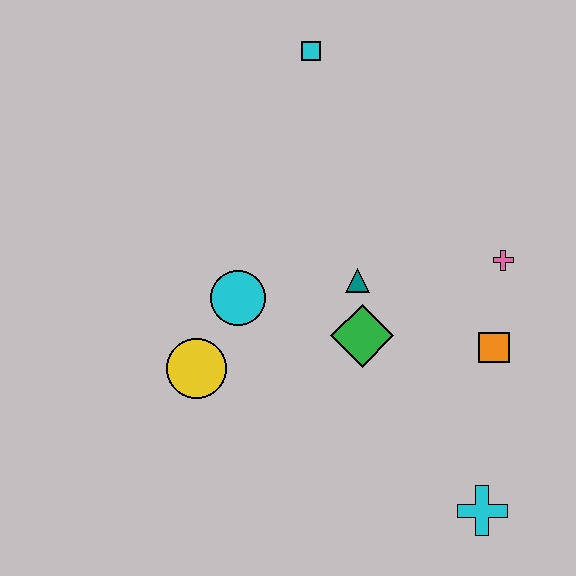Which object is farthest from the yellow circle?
The cyan square is farthest from the yellow circle.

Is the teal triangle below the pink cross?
Yes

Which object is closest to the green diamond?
The teal triangle is closest to the green diamond.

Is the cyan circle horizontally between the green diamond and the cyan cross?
No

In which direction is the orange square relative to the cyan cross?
The orange square is above the cyan cross.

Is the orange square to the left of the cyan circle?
No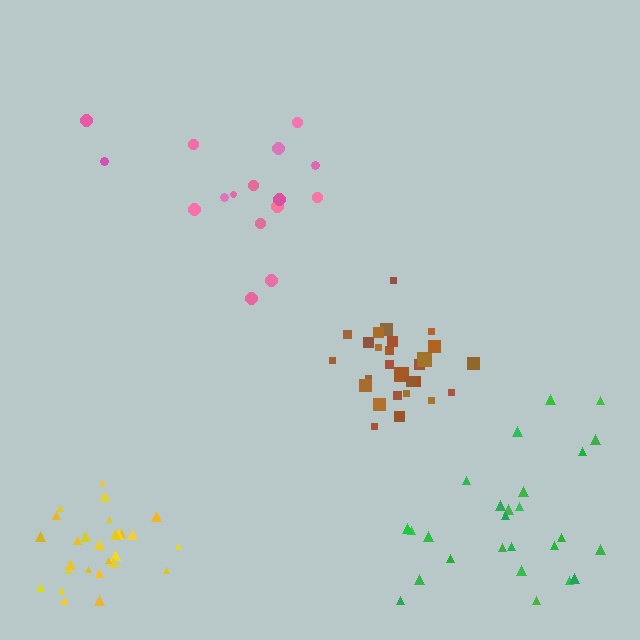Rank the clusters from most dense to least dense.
yellow, brown, green, pink.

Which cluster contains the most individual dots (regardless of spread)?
Yellow (28).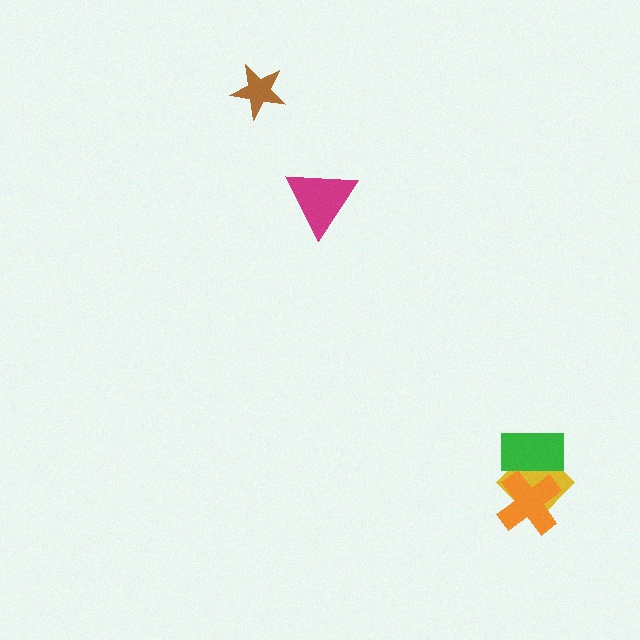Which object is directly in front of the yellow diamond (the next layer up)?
The green rectangle is directly in front of the yellow diamond.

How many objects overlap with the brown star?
0 objects overlap with the brown star.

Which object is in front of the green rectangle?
The orange cross is in front of the green rectangle.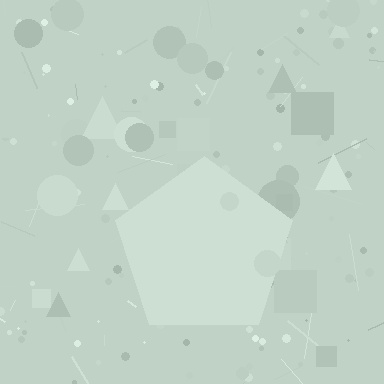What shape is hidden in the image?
A pentagon is hidden in the image.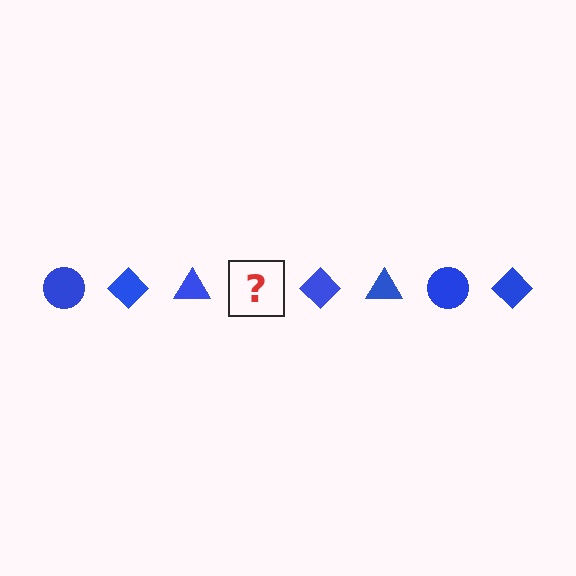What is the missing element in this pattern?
The missing element is a blue circle.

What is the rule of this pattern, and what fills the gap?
The rule is that the pattern cycles through circle, diamond, triangle shapes in blue. The gap should be filled with a blue circle.